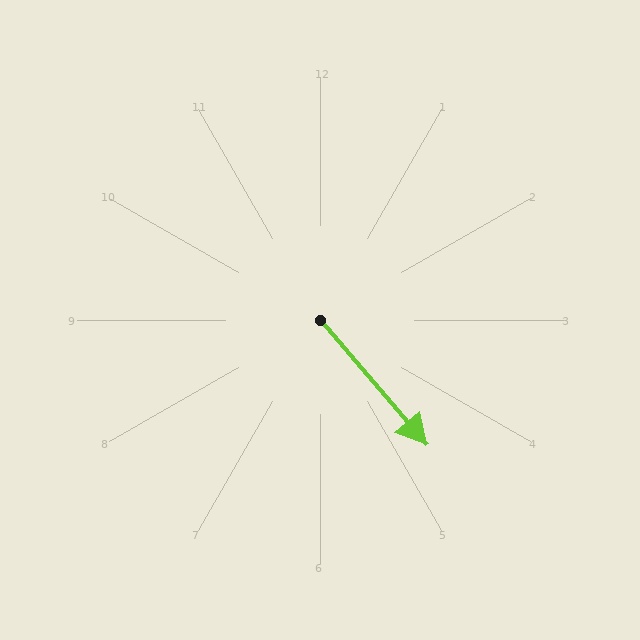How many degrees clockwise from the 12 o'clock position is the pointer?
Approximately 139 degrees.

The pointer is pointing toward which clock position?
Roughly 5 o'clock.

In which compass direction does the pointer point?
Southeast.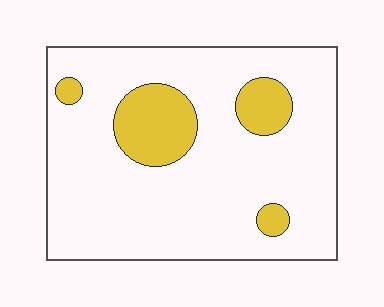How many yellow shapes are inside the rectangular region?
4.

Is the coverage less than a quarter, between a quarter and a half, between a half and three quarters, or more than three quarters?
Less than a quarter.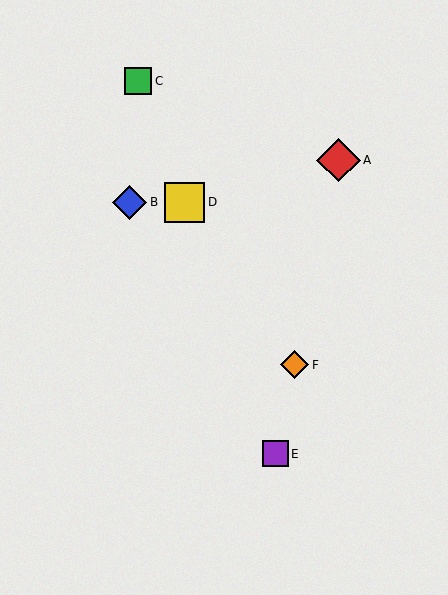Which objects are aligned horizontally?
Objects B, D are aligned horizontally.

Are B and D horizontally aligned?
Yes, both are at y≈202.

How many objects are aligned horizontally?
2 objects (B, D) are aligned horizontally.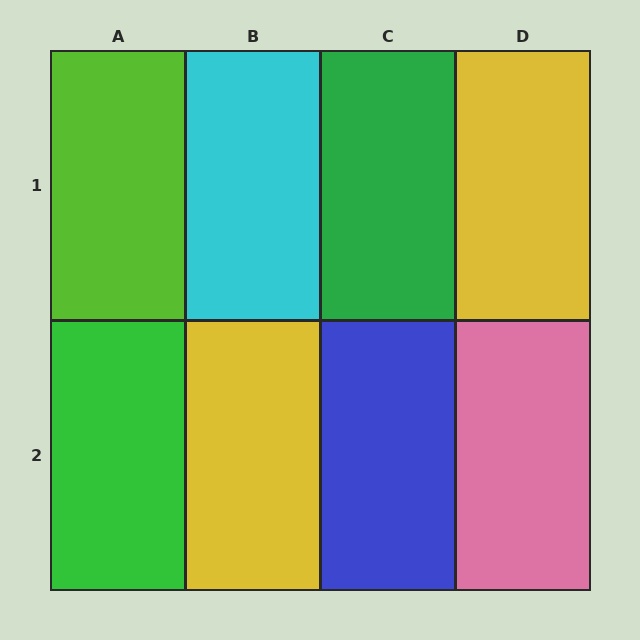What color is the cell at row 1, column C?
Green.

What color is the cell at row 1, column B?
Cyan.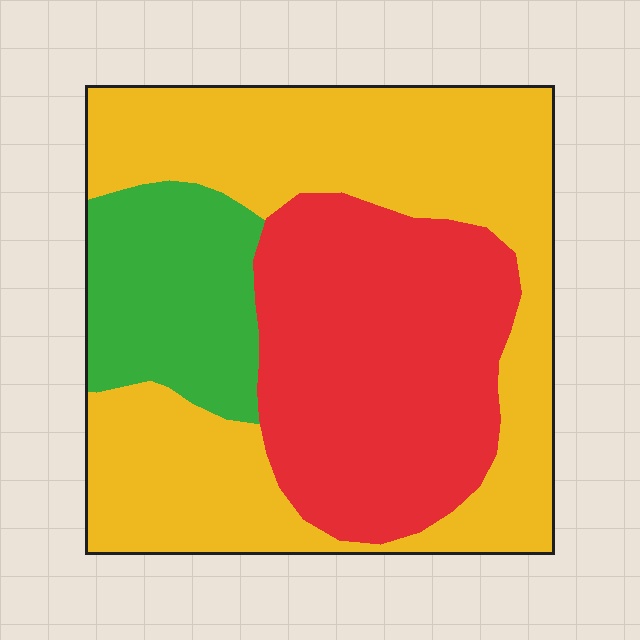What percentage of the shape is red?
Red covers 34% of the shape.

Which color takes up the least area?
Green, at roughly 15%.